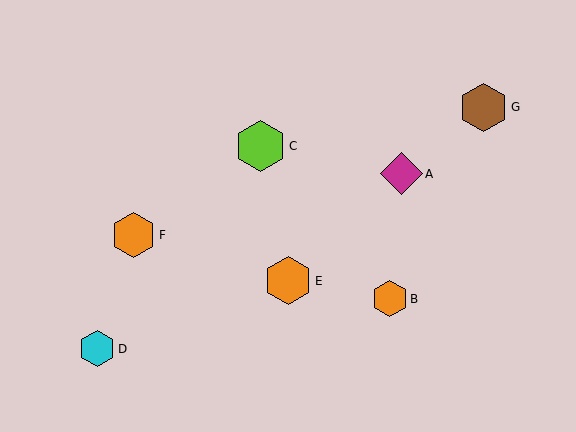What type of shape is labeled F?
Shape F is an orange hexagon.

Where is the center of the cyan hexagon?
The center of the cyan hexagon is at (97, 349).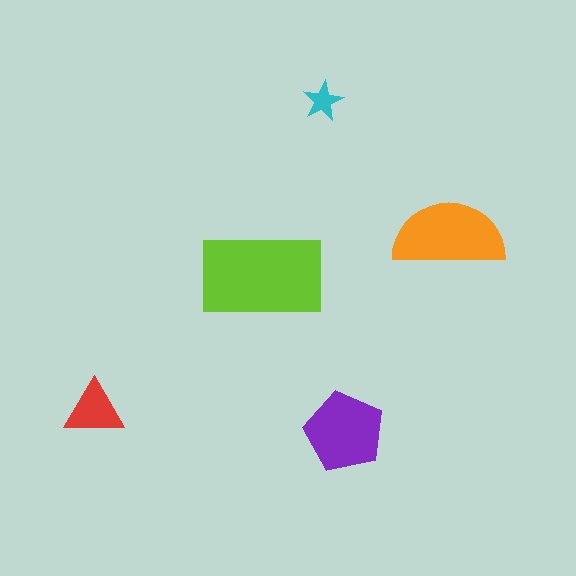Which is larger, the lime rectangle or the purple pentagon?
The lime rectangle.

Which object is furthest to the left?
The red triangle is leftmost.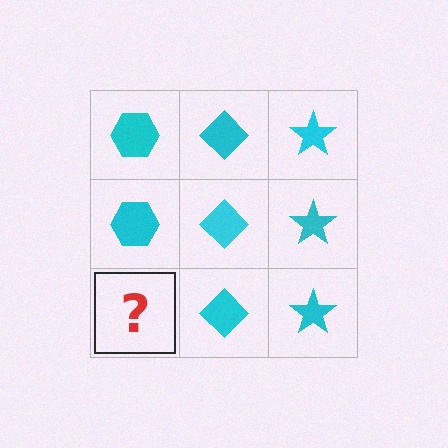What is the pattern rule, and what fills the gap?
The rule is that each column has a consistent shape. The gap should be filled with a cyan hexagon.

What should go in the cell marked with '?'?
The missing cell should contain a cyan hexagon.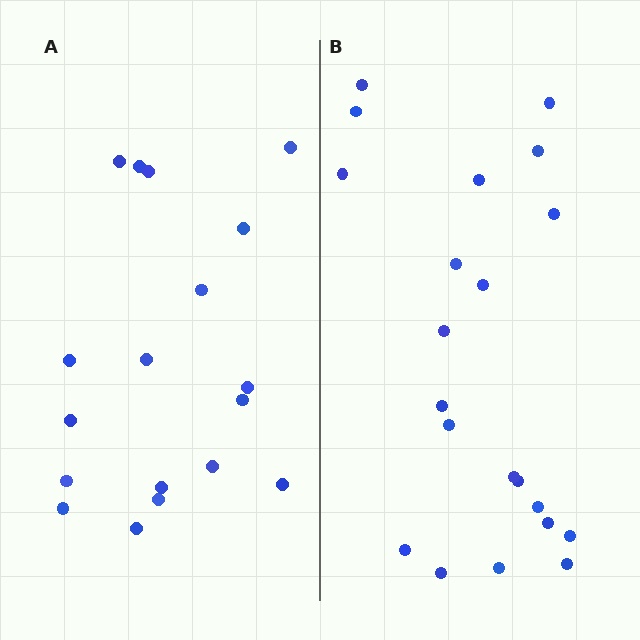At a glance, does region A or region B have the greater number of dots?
Region B (the right region) has more dots.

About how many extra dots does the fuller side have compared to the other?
Region B has just a few more — roughly 2 or 3 more dots than region A.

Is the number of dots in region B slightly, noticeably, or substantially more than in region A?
Region B has only slightly more — the two regions are fairly close. The ratio is roughly 1.2 to 1.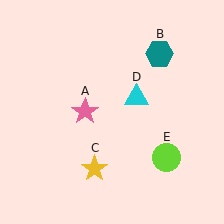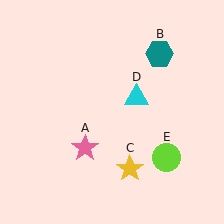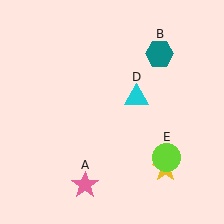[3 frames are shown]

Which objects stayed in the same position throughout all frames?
Teal hexagon (object B) and cyan triangle (object D) and lime circle (object E) remained stationary.